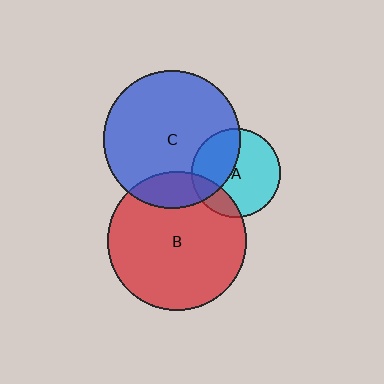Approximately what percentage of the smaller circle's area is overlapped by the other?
Approximately 20%.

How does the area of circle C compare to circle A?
Approximately 2.4 times.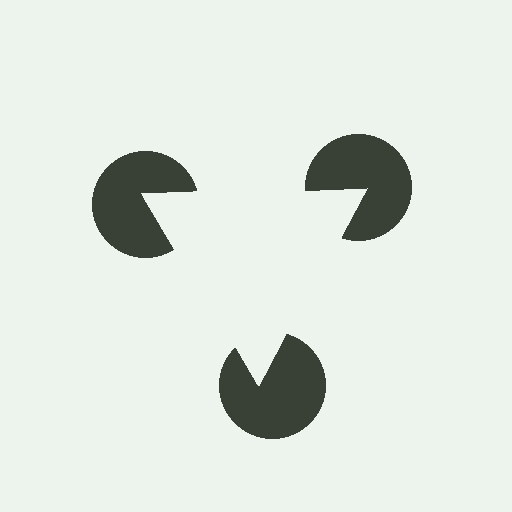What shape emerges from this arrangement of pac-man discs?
An illusory triangle — its edges are inferred from the aligned wedge cuts in the pac-man discs, not physically drawn.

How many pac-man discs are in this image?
There are 3 — one at each vertex of the illusory triangle.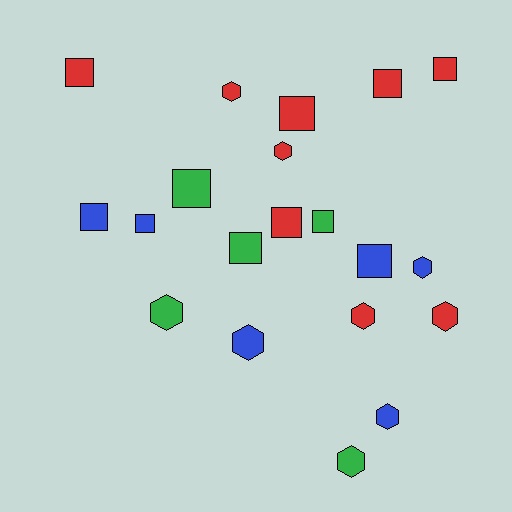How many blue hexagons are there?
There are 3 blue hexagons.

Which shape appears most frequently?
Square, with 11 objects.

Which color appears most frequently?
Red, with 9 objects.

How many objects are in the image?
There are 20 objects.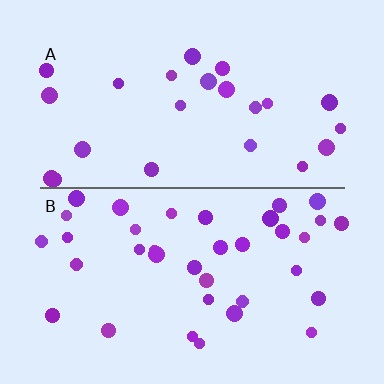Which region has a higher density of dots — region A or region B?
B (the bottom).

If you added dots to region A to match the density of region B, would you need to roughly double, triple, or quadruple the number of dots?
Approximately double.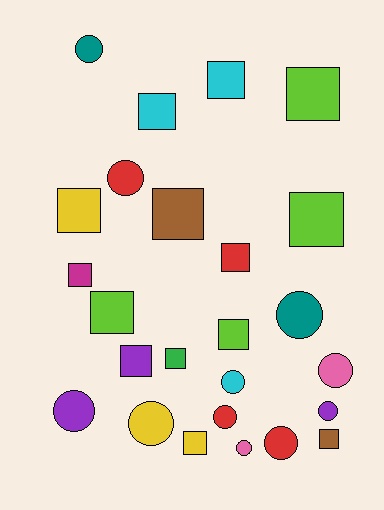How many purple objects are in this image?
There are 3 purple objects.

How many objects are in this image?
There are 25 objects.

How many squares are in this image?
There are 14 squares.